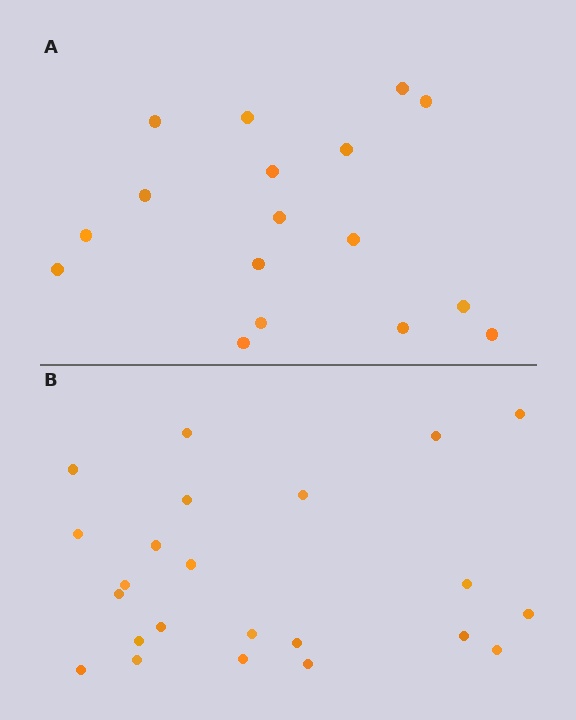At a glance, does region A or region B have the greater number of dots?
Region B (the bottom region) has more dots.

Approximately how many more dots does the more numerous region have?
Region B has about 6 more dots than region A.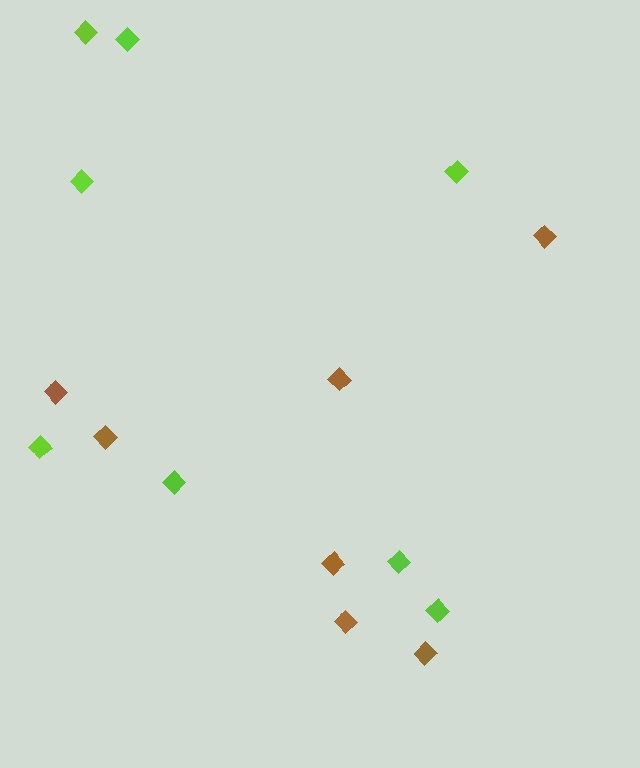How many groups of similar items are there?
There are 2 groups: one group of brown diamonds (7) and one group of lime diamonds (8).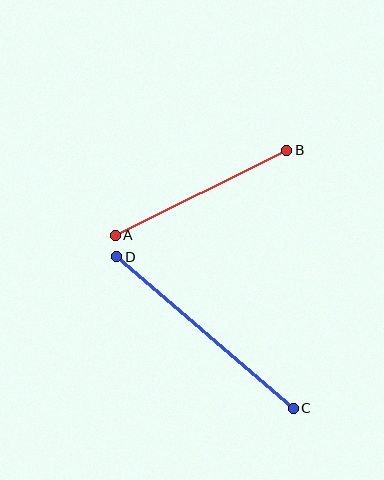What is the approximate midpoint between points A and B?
The midpoint is at approximately (201, 193) pixels.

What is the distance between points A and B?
The distance is approximately 191 pixels.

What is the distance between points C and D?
The distance is approximately 233 pixels.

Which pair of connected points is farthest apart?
Points C and D are farthest apart.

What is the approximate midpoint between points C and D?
The midpoint is at approximately (205, 333) pixels.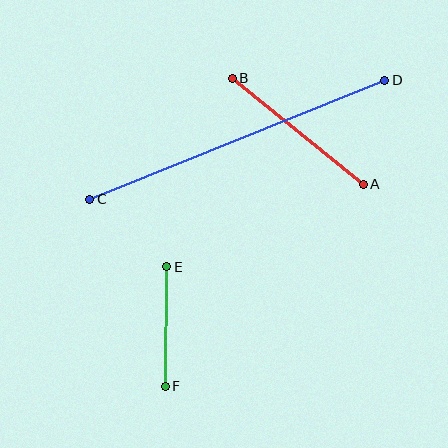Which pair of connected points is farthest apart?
Points C and D are farthest apart.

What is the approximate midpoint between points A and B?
The midpoint is at approximately (298, 131) pixels.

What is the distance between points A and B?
The distance is approximately 168 pixels.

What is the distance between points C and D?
The distance is approximately 318 pixels.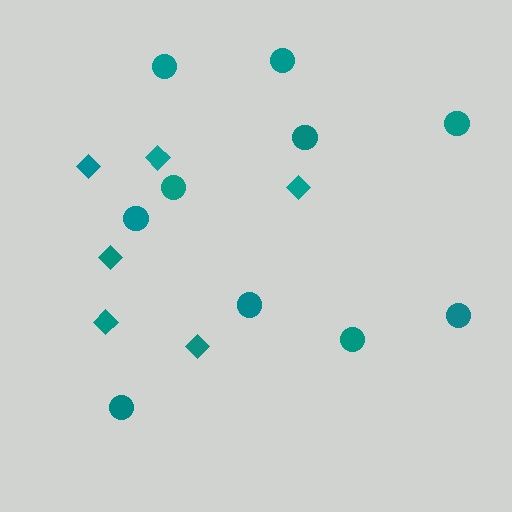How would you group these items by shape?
There are 2 groups: one group of diamonds (6) and one group of circles (10).